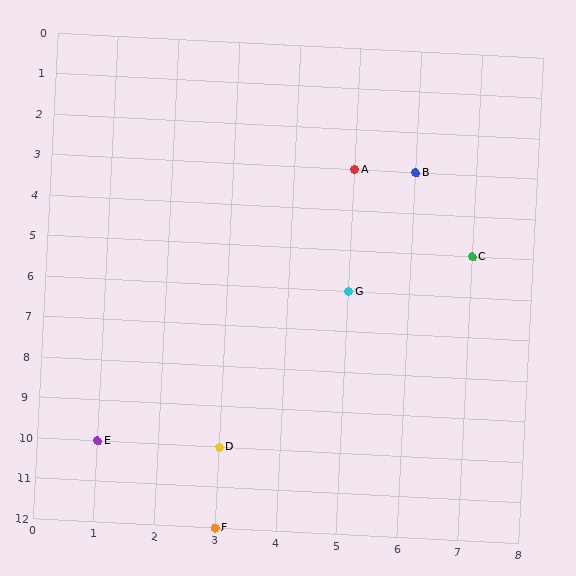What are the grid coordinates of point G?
Point G is at grid coordinates (5, 6).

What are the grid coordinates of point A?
Point A is at grid coordinates (5, 3).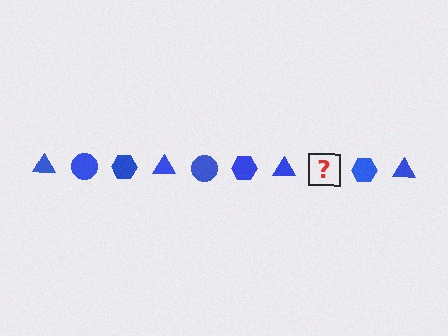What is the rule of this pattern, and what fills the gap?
The rule is that the pattern cycles through triangle, circle, hexagon shapes in blue. The gap should be filled with a blue circle.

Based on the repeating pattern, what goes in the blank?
The blank should be a blue circle.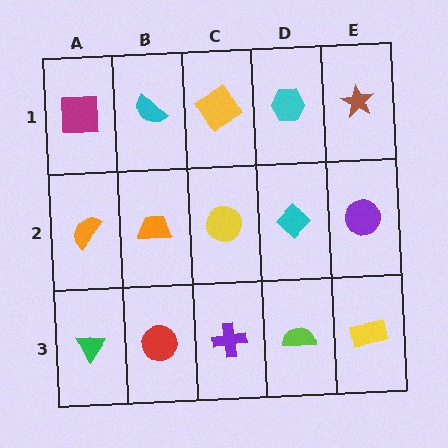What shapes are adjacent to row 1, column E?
A purple circle (row 2, column E), a cyan hexagon (row 1, column D).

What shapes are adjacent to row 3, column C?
A yellow circle (row 2, column C), a red circle (row 3, column B), a lime semicircle (row 3, column D).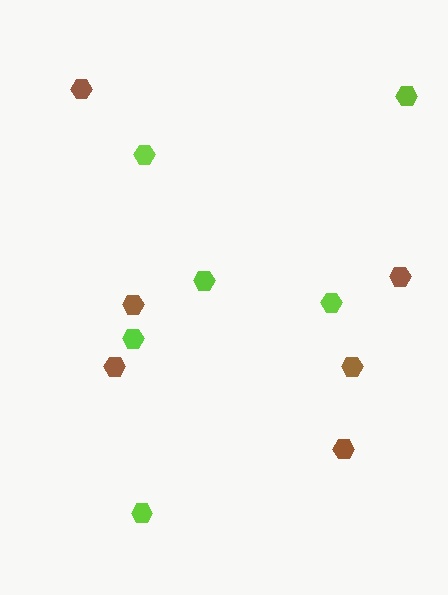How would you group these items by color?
There are 2 groups: one group of brown hexagons (6) and one group of lime hexagons (6).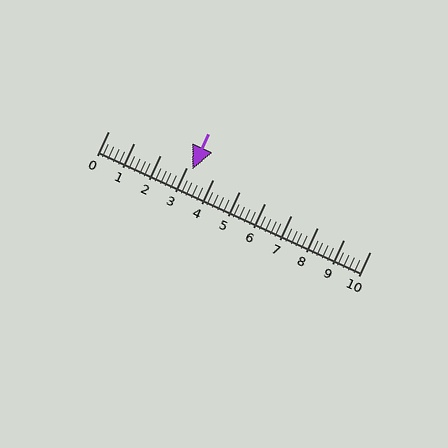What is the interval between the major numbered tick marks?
The major tick marks are spaced 1 units apart.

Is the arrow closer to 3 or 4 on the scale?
The arrow is closer to 3.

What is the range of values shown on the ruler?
The ruler shows values from 0 to 10.